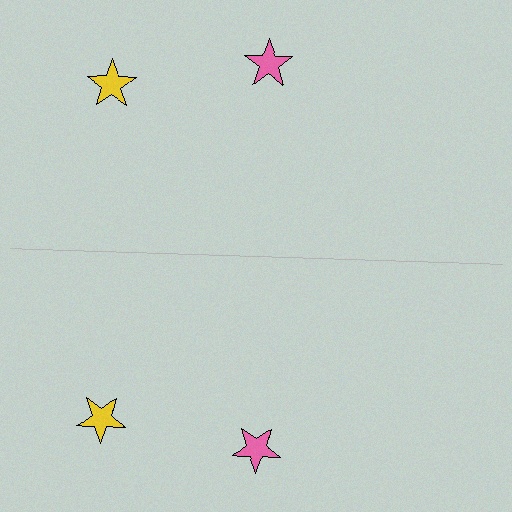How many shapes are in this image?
There are 4 shapes in this image.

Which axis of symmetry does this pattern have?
The pattern has a horizontal axis of symmetry running through the center of the image.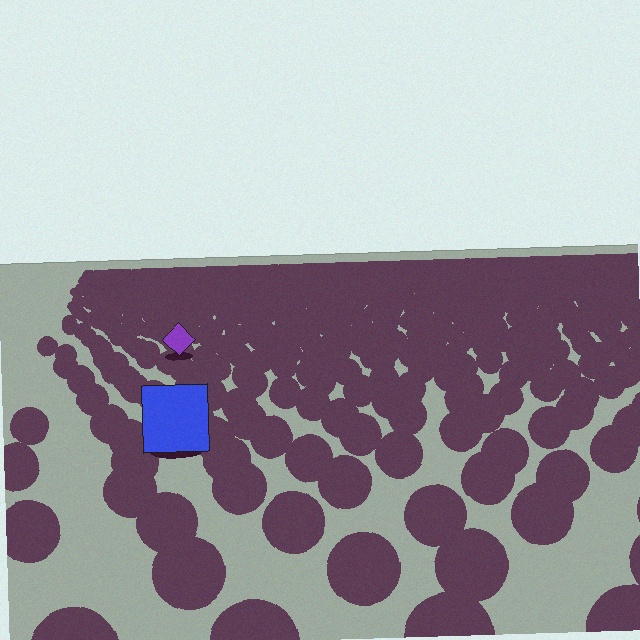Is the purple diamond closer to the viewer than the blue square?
No. The blue square is closer — you can tell from the texture gradient: the ground texture is coarser near it.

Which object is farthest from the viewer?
The purple diamond is farthest from the viewer. It appears smaller and the ground texture around it is denser.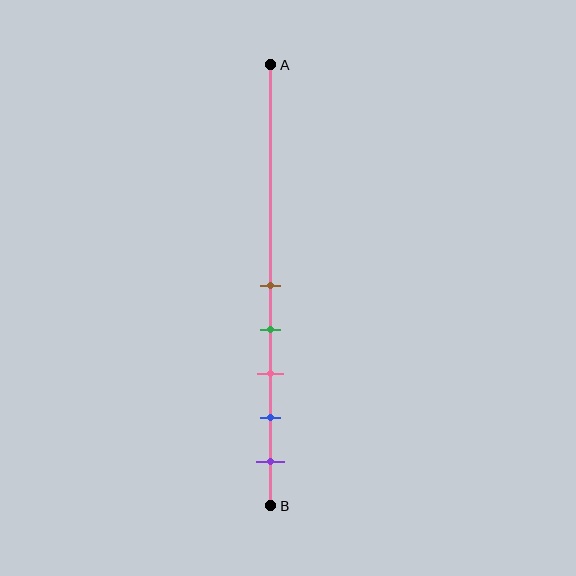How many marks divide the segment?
There are 5 marks dividing the segment.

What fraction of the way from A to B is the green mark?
The green mark is approximately 60% (0.6) of the way from A to B.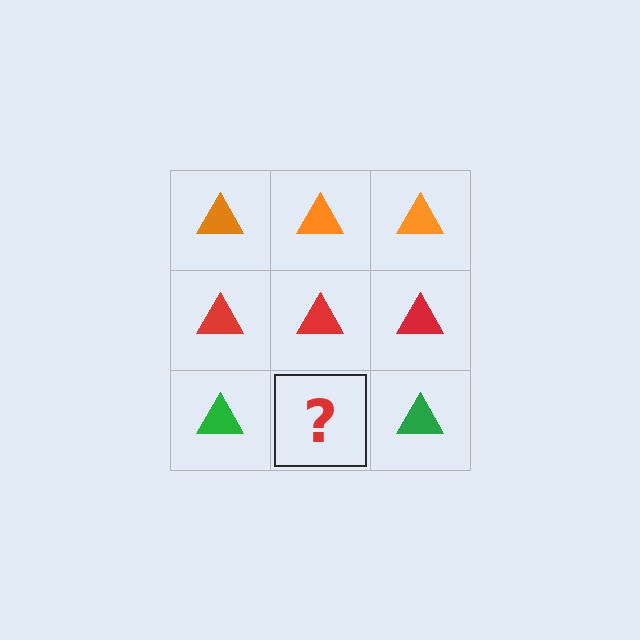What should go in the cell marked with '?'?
The missing cell should contain a green triangle.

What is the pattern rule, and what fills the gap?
The rule is that each row has a consistent color. The gap should be filled with a green triangle.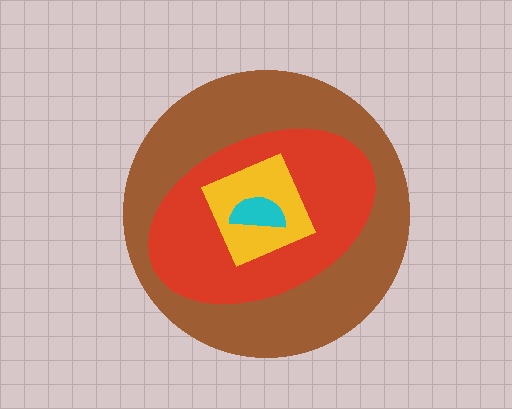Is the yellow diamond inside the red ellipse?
Yes.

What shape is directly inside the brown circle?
The red ellipse.